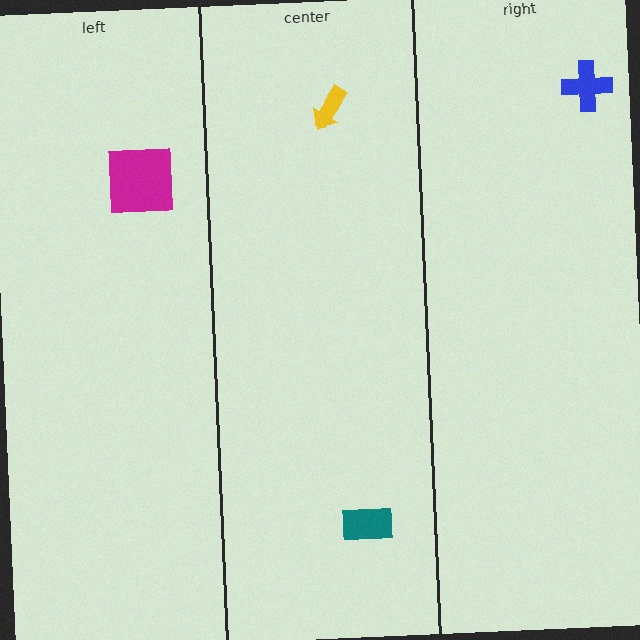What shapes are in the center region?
The teal rectangle, the yellow arrow.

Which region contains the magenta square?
The left region.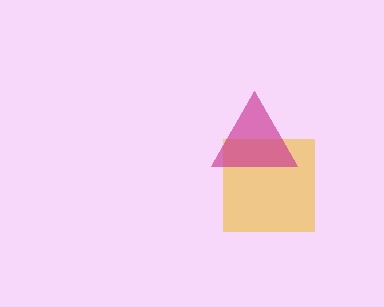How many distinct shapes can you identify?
There are 2 distinct shapes: a yellow square, a magenta triangle.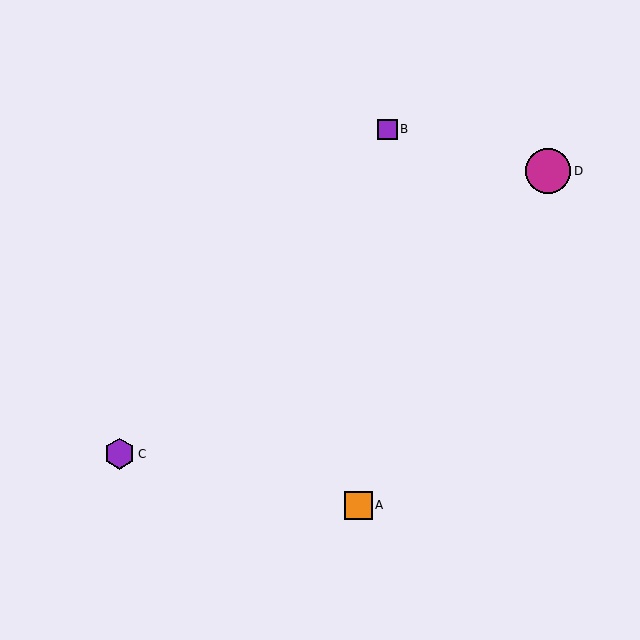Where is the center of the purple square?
The center of the purple square is at (387, 129).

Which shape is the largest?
The magenta circle (labeled D) is the largest.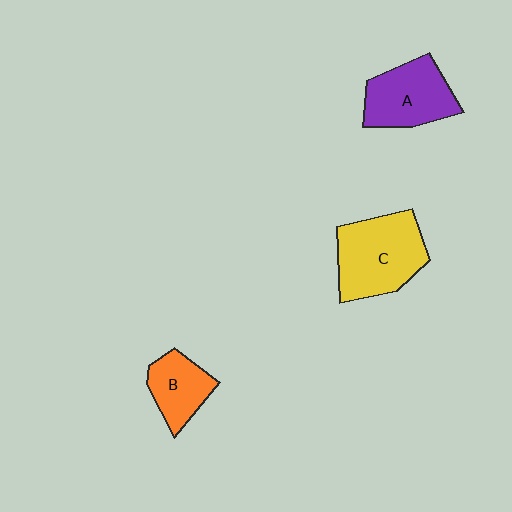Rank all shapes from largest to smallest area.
From largest to smallest: C (yellow), A (purple), B (orange).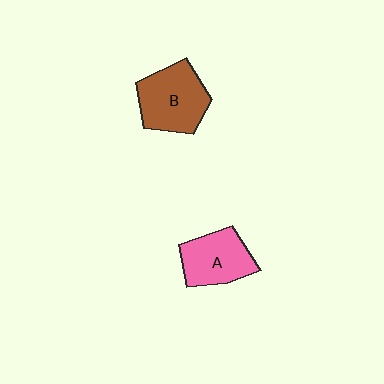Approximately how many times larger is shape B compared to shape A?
Approximately 1.2 times.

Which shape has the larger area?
Shape B (brown).